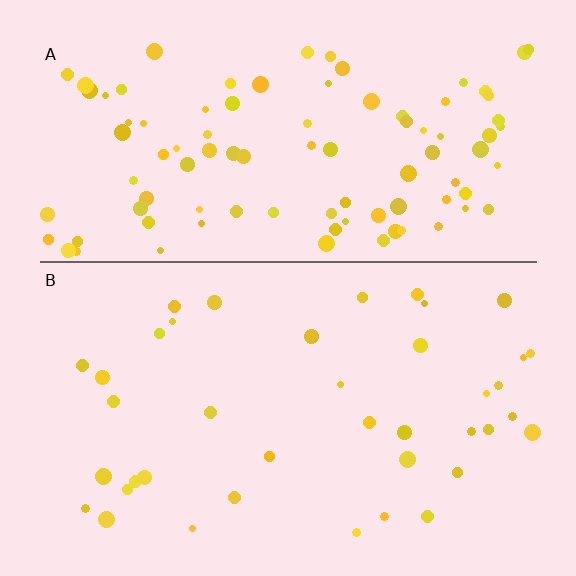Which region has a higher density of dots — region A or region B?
A (the top).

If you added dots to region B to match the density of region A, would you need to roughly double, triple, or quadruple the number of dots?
Approximately double.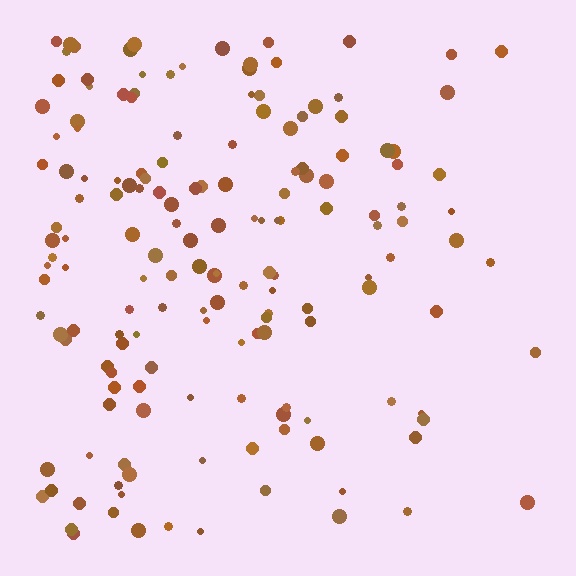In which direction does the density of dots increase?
From right to left, with the left side densest.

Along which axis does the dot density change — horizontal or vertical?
Horizontal.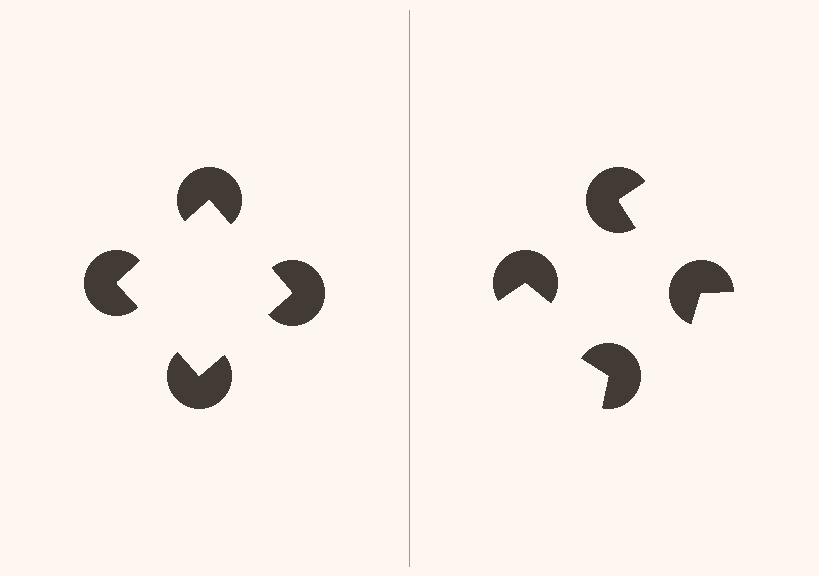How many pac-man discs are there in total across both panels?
8 — 4 on each side.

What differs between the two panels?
The pac-man discs are positioned identically on both sides; only the wedge orientations differ. On the left they align to a square; on the right they are misaligned.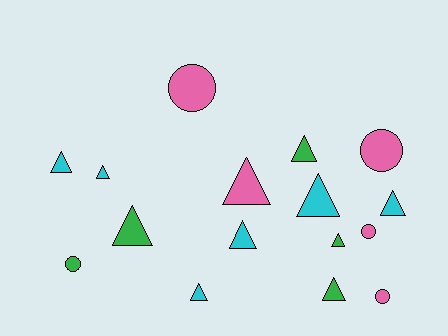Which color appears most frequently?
Cyan, with 6 objects.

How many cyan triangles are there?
There are 6 cyan triangles.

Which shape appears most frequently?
Triangle, with 11 objects.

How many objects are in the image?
There are 16 objects.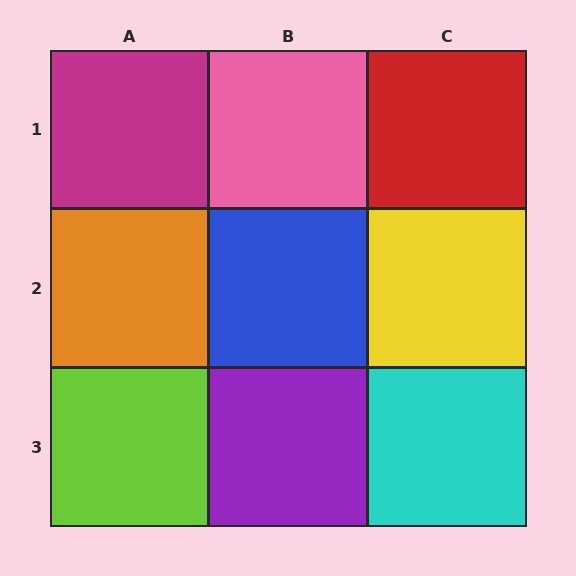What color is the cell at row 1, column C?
Red.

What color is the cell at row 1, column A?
Magenta.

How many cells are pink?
1 cell is pink.